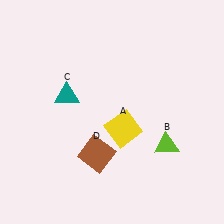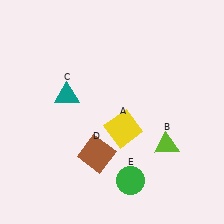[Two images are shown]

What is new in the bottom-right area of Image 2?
A green circle (E) was added in the bottom-right area of Image 2.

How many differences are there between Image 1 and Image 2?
There is 1 difference between the two images.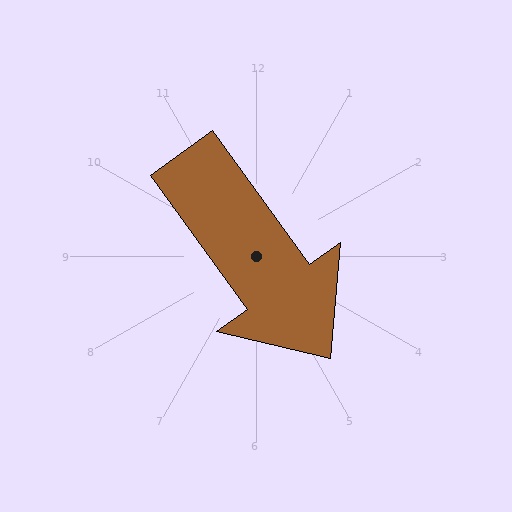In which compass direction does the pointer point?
Southeast.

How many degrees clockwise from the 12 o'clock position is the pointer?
Approximately 144 degrees.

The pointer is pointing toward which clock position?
Roughly 5 o'clock.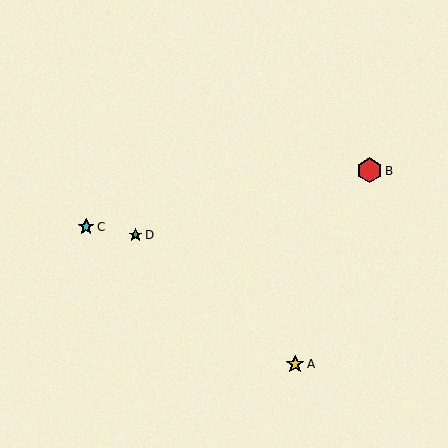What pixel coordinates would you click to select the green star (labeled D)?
Click at (135, 235) to select the green star D.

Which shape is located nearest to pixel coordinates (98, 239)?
The cyan star (labeled C) at (86, 227) is nearest to that location.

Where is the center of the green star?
The center of the green star is at (135, 235).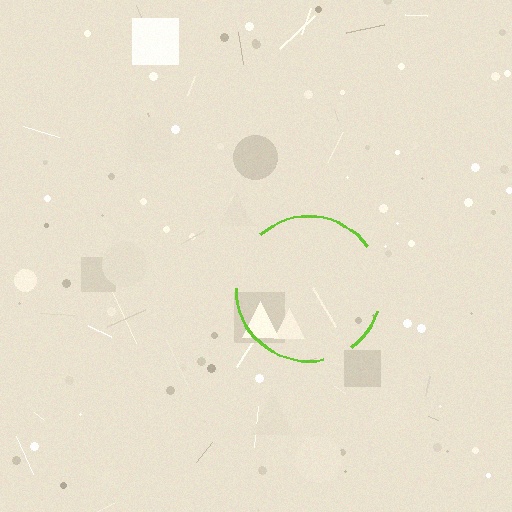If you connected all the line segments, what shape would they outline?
They would outline a circle.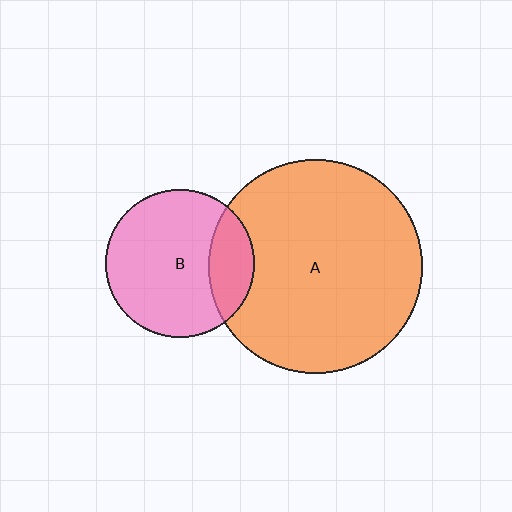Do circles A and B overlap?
Yes.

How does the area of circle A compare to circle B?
Approximately 2.1 times.